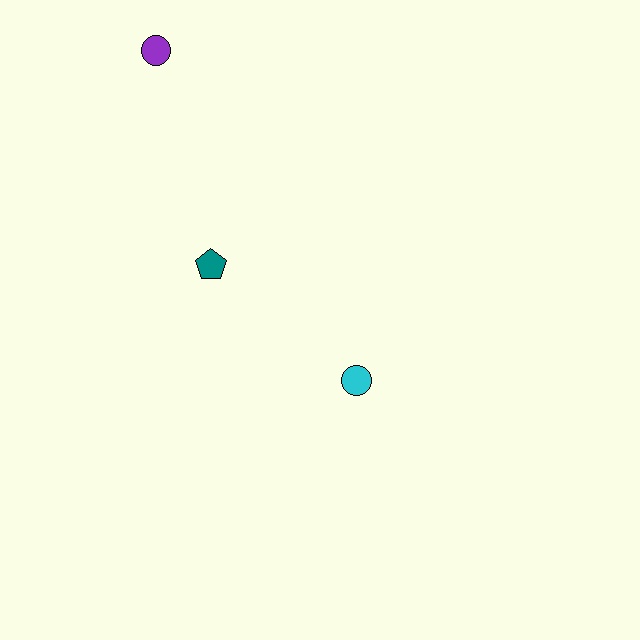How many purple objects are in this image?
There is 1 purple object.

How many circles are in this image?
There are 2 circles.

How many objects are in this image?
There are 3 objects.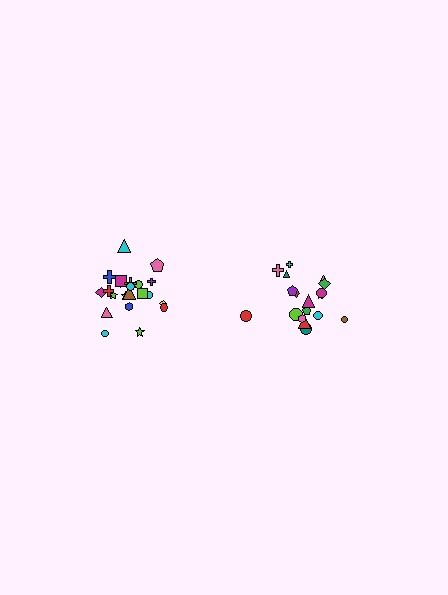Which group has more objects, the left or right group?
The left group.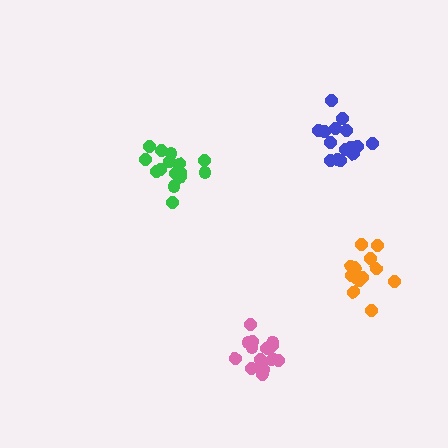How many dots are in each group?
Group 1: 18 dots, Group 2: 15 dots, Group 3: 14 dots, Group 4: 15 dots (62 total).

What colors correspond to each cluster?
The clusters are colored: pink, blue, orange, green.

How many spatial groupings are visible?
There are 4 spatial groupings.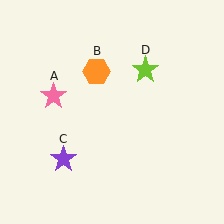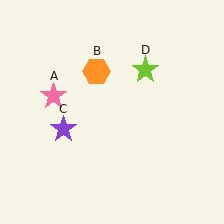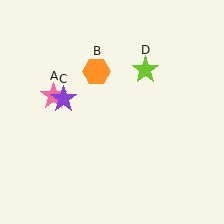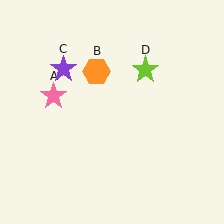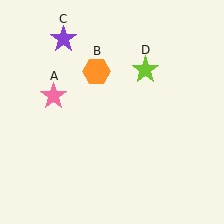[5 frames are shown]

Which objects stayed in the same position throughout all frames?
Pink star (object A) and orange hexagon (object B) and lime star (object D) remained stationary.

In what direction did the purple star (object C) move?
The purple star (object C) moved up.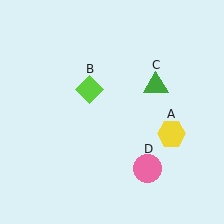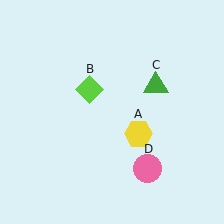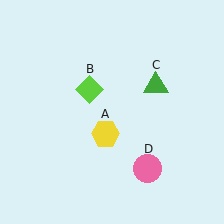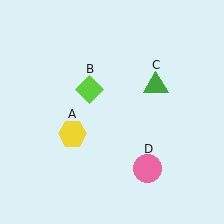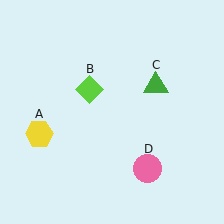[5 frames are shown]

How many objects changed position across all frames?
1 object changed position: yellow hexagon (object A).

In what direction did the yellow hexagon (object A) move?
The yellow hexagon (object A) moved left.